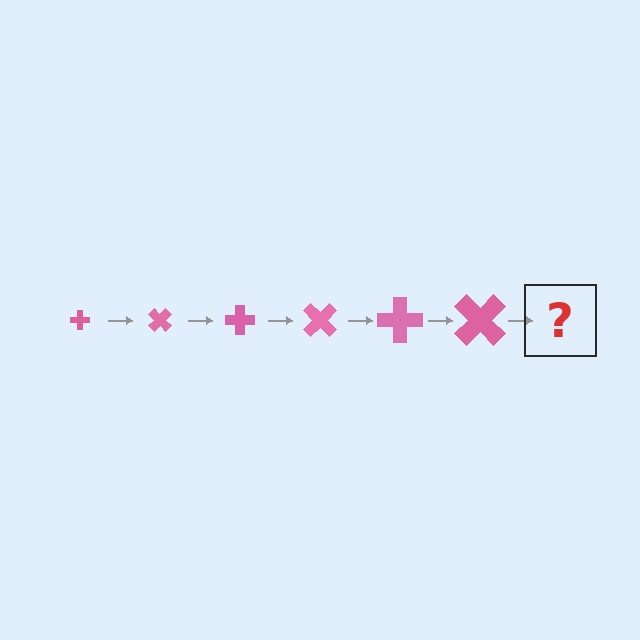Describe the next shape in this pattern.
It should be a cross, larger than the previous one and rotated 270 degrees from the start.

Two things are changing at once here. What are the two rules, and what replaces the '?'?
The two rules are that the cross grows larger each step and it rotates 45 degrees each step. The '?' should be a cross, larger than the previous one and rotated 270 degrees from the start.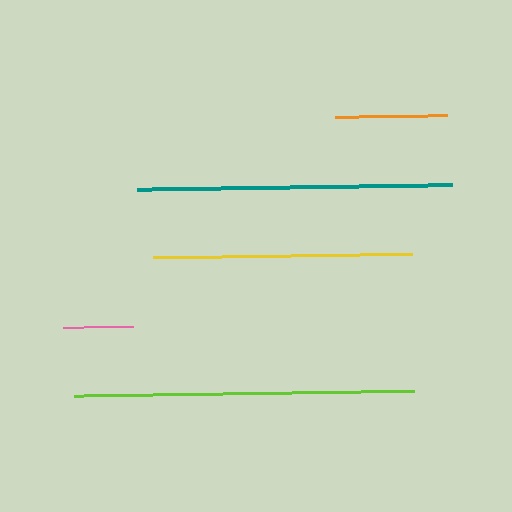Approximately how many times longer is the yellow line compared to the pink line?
The yellow line is approximately 3.7 times the length of the pink line.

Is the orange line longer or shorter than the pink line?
The orange line is longer than the pink line.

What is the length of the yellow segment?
The yellow segment is approximately 259 pixels long.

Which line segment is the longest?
The lime line is the longest at approximately 340 pixels.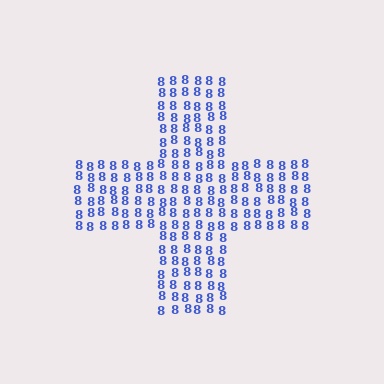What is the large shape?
The large shape is a cross.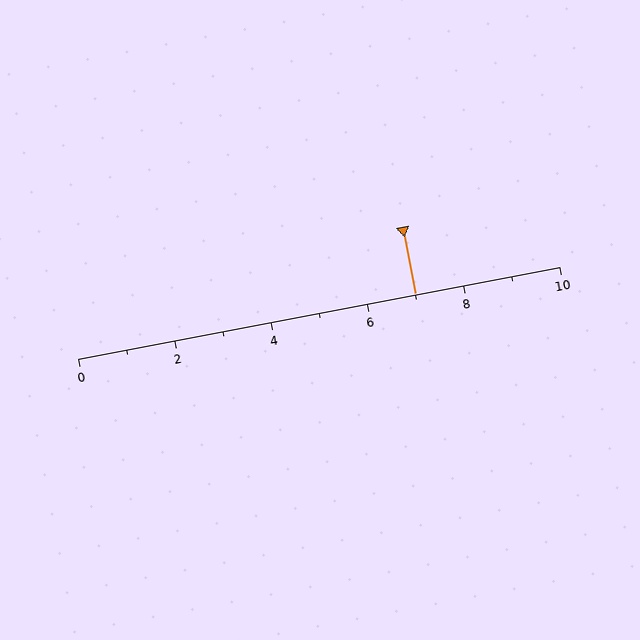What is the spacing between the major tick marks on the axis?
The major ticks are spaced 2 apart.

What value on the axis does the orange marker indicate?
The marker indicates approximately 7.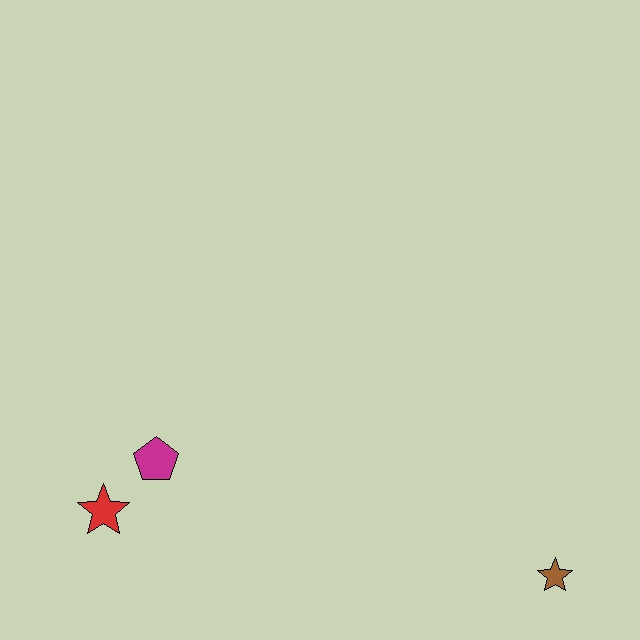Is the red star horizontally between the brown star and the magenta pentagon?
No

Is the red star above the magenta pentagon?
No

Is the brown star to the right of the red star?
Yes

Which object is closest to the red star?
The magenta pentagon is closest to the red star.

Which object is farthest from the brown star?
The red star is farthest from the brown star.